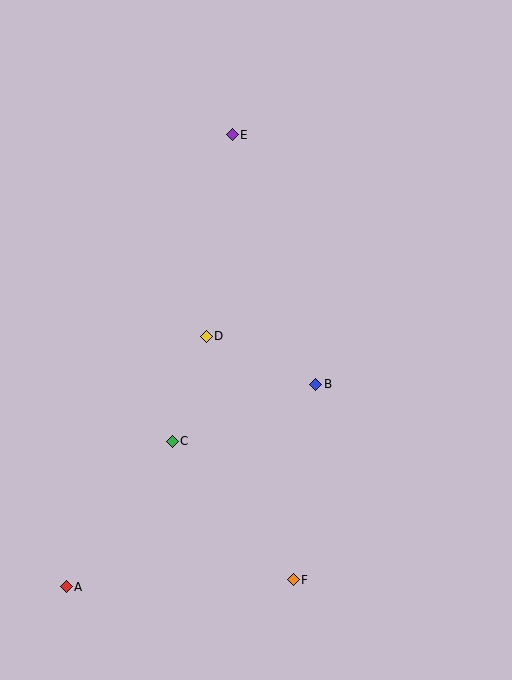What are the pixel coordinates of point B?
Point B is at (316, 384).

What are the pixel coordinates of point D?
Point D is at (206, 336).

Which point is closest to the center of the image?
Point D at (206, 336) is closest to the center.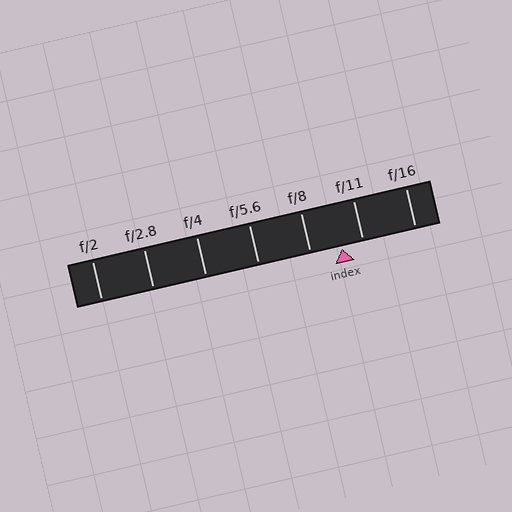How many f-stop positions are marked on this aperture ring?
There are 7 f-stop positions marked.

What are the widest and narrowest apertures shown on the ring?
The widest aperture shown is f/2 and the narrowest is f/16.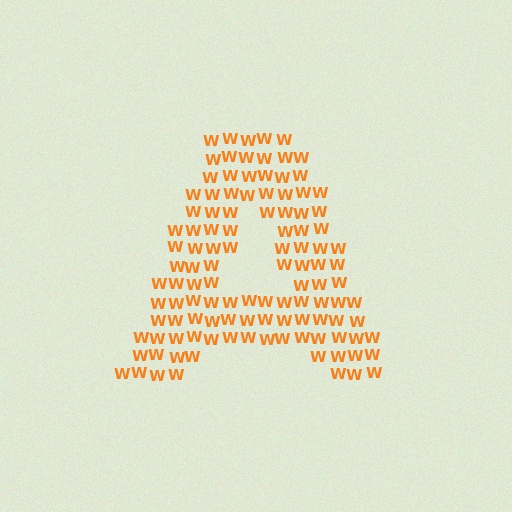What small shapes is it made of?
It is made of small letter W's.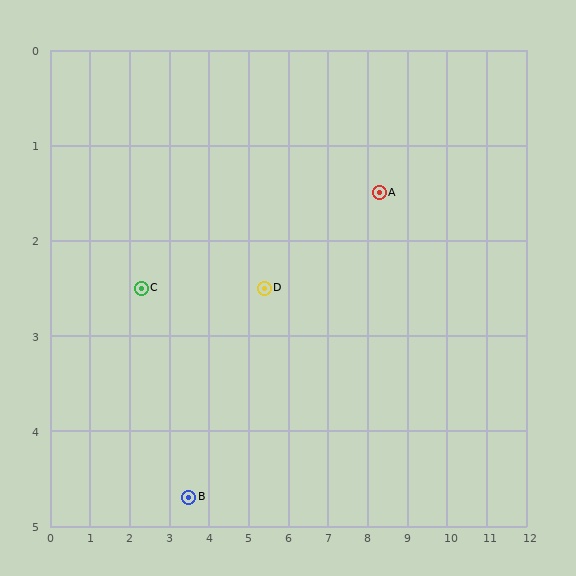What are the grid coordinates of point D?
Point D is at approximately (5.4, 2.5).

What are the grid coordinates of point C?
Point C is at approximately (2.3, 2.5).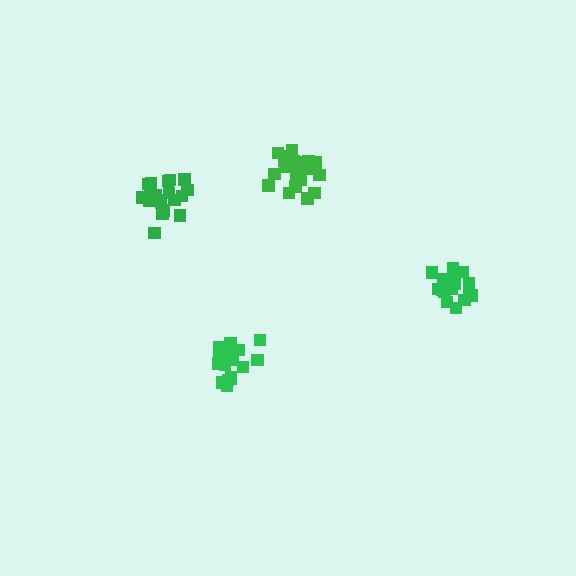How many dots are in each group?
Group 1: 21 dots, Group 2: 20 dots, Group 3: 21 dots, Group 4: 18 dots (80 total).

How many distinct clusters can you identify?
There are 4 distinct clusters.